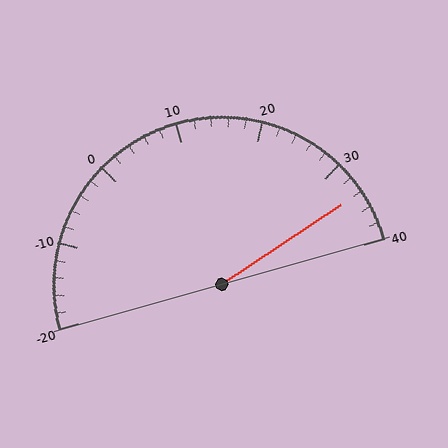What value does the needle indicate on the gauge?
The needle indicates approximately 34.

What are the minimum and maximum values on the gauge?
The gauge ranges from -20 to 40.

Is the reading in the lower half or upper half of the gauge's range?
The reading is in the upper half of the range (-20 to 40).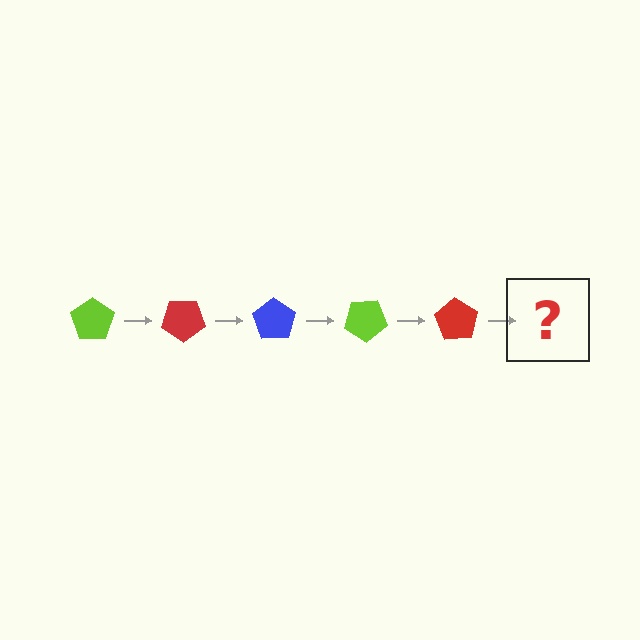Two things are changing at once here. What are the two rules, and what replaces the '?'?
The two rules are that it rotates 35 degrees each step and the color cycles through lime, red, and blue. The '?' should be a blue pentagon, rotated 175 degrees from the start.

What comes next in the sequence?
The next element should be a blue pentagon, rotated 175 degrees from the start.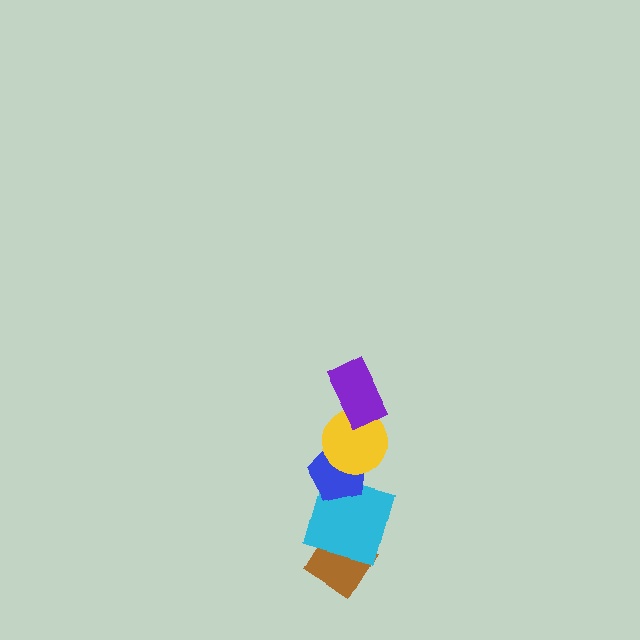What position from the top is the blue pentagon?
The blue pentagon is 3rd from the top.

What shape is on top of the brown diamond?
The cyan square is on top of the brown diamond.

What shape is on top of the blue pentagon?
The yellow circle is on top of the blue pentagon.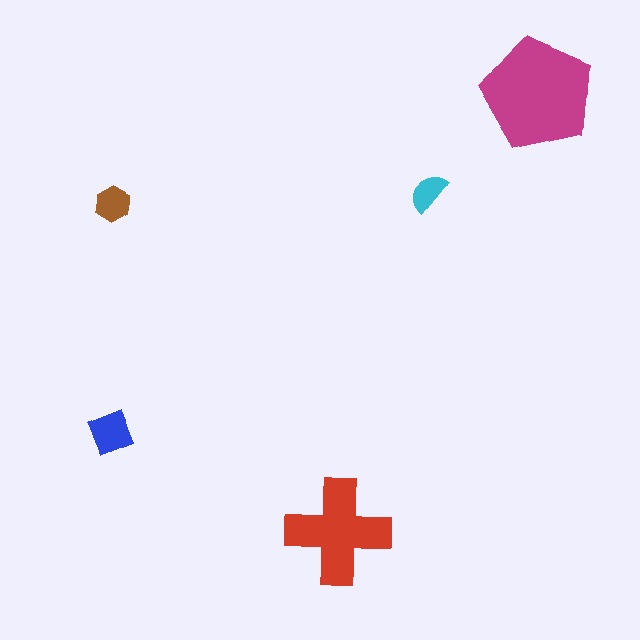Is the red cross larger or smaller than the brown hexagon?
Larger.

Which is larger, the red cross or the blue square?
The red cross.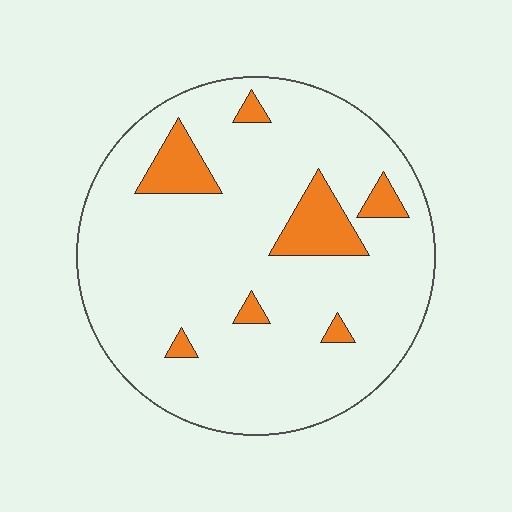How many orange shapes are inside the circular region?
7.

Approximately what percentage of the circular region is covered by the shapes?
Approximately 10%.